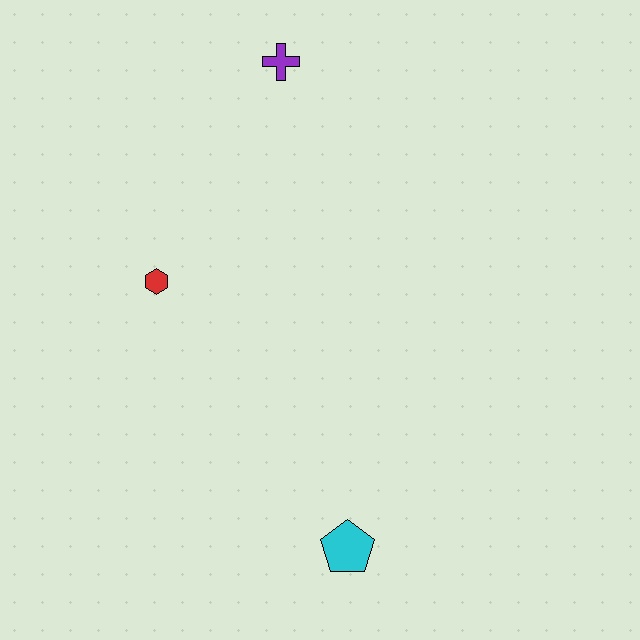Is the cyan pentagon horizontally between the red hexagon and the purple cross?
No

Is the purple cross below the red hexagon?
No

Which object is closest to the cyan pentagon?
The red hexagon is closest to the cyan pentagon.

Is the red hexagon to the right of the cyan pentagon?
No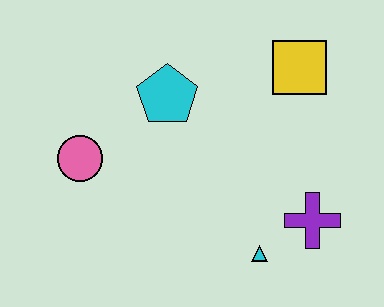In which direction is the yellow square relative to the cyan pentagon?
The yellow square is to the right of the cyan pentagon.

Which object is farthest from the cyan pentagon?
The purple cross is farthest from the cyan pentagon.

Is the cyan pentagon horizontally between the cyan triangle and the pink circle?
Yes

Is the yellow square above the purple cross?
Yes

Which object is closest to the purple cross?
The cyan triangle is closest to the purple cross.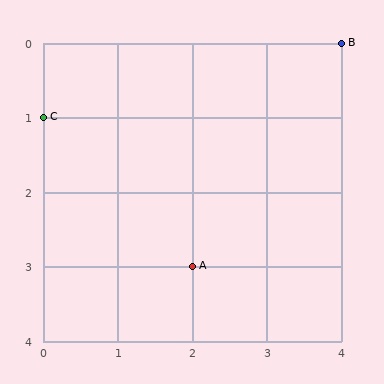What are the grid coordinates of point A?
Point A is at grid coordinates (2, 3).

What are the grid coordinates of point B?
Point B is at grid coordinates (4, 0).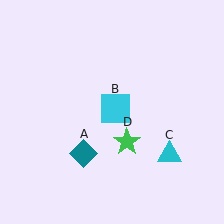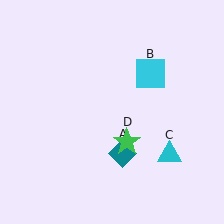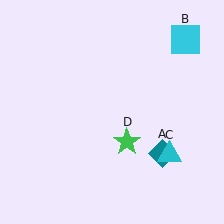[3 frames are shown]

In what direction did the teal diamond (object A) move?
The teal diamond (object A) moved right.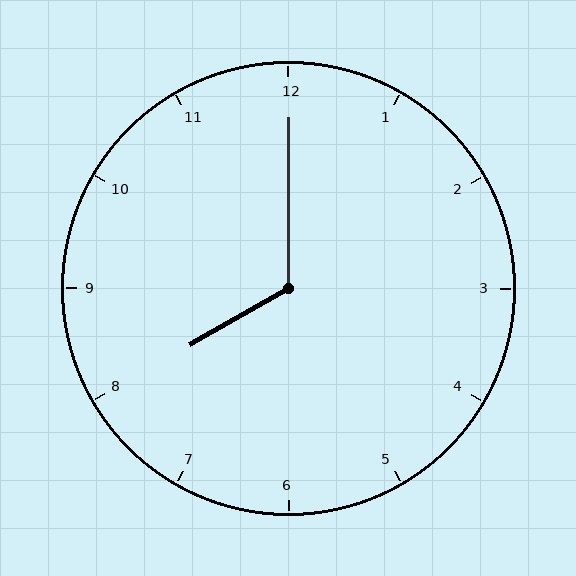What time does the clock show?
8:00.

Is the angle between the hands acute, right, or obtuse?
It is obtuse.